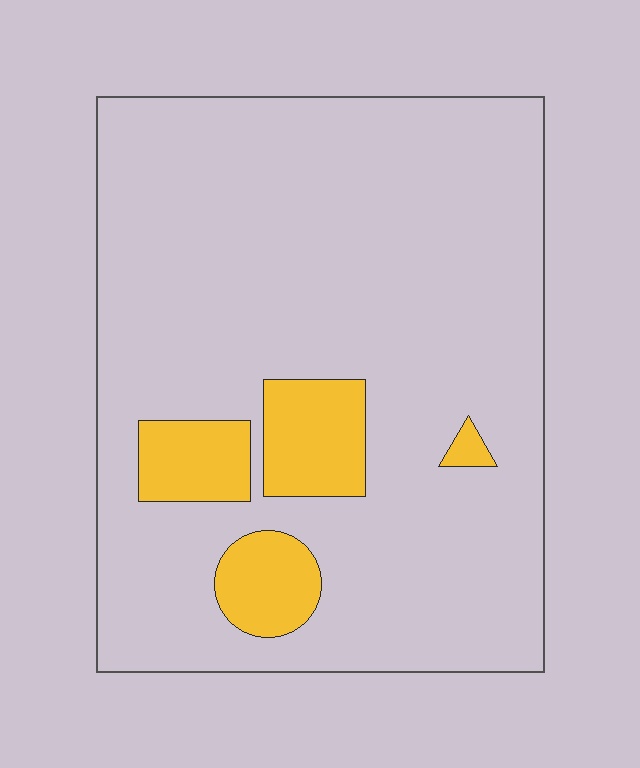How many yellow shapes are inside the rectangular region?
4.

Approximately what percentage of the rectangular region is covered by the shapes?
Approximately 10%.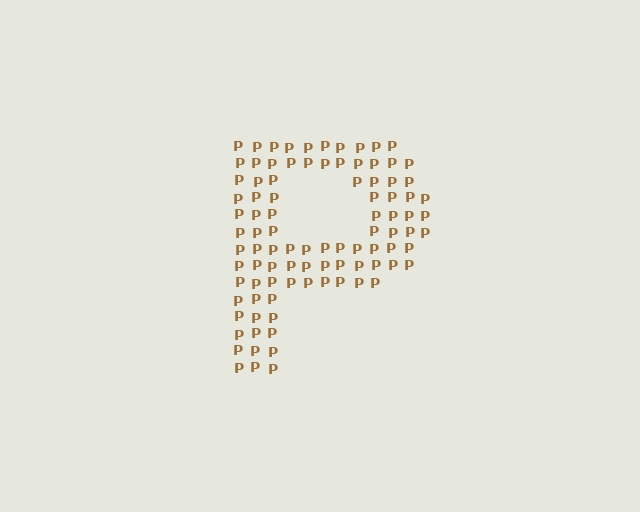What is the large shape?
The large shape is the letter P.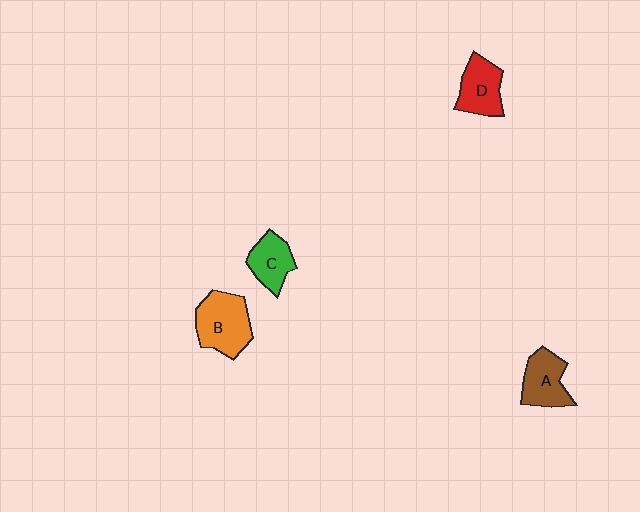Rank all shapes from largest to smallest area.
From largest to smallest: B (orange), A (brown), D (red), C (green).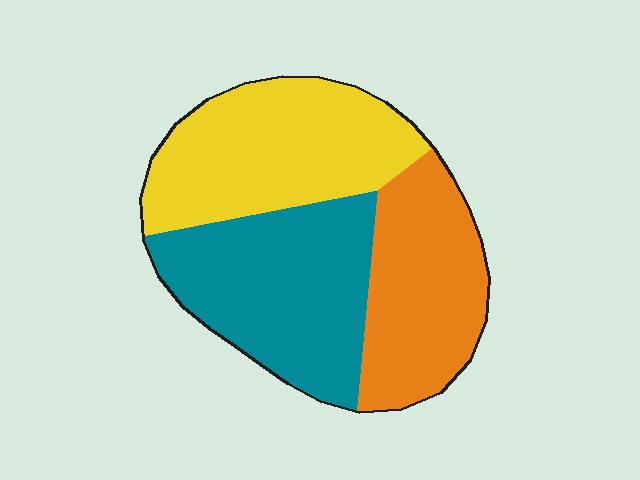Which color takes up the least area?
Orange, at roughly 30%.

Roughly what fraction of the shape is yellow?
Yellow covers around 35% of the shape.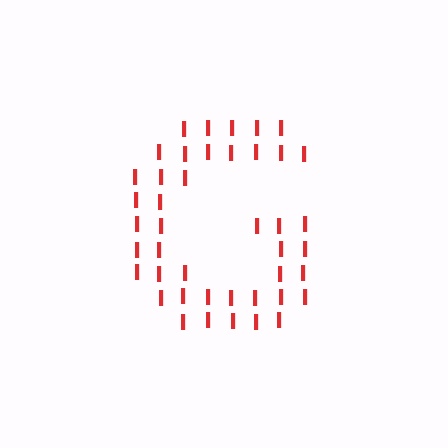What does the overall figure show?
The overall figure shows the letter G.